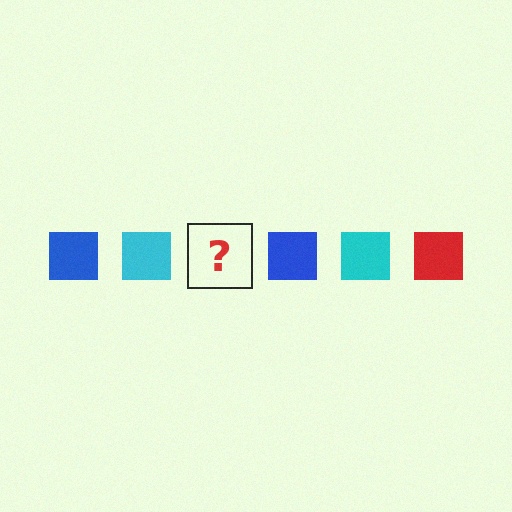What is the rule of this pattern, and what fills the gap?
The rule is that the pattern cycles through blue, cyan, red squares. The gap should be filled with a red square.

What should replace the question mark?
The question mark should be replaced with a red square.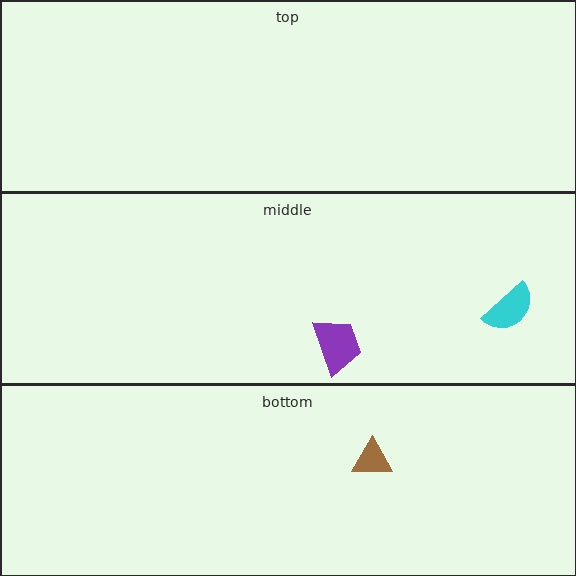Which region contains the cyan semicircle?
The middle region.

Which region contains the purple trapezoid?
The middle region.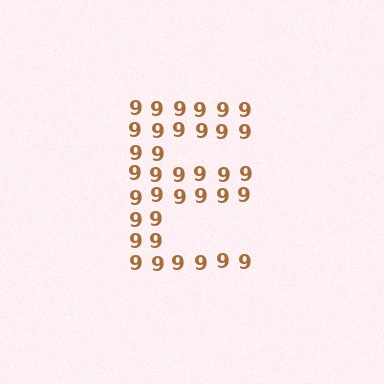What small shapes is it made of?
It is made of small digit 9's.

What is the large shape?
The large shape is the letter E.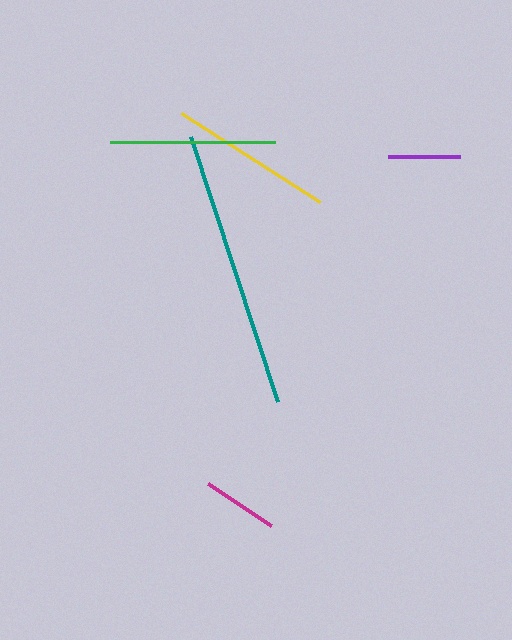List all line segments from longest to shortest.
From longest to shortest: teal, yellow, green, magenta, purple.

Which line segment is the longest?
The teal line is the longest at approximately 279 pixels.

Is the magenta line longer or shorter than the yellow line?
The yellow line is longer than the magenta line.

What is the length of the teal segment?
The teal segment is approximately 279 pixels long.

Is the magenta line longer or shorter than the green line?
The green line is longer than the magenta line.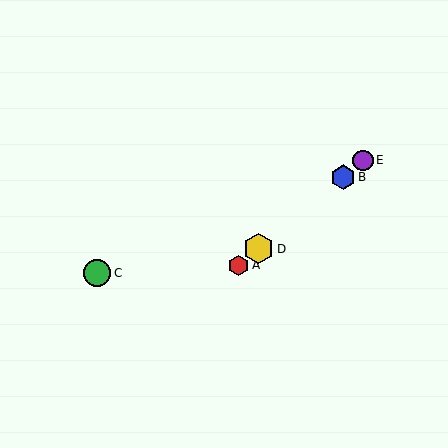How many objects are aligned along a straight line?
4 objects (A, B, D, E) are aligned along a straight line.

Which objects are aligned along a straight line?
Objects A, B, D, E are aligned along a straight line.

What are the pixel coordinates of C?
Object C is at (97, 273).